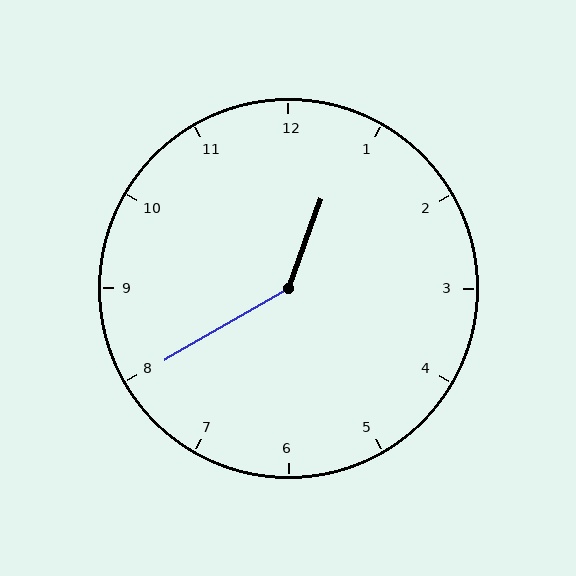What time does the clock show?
12:40.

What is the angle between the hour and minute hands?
Approximately 140 degrees.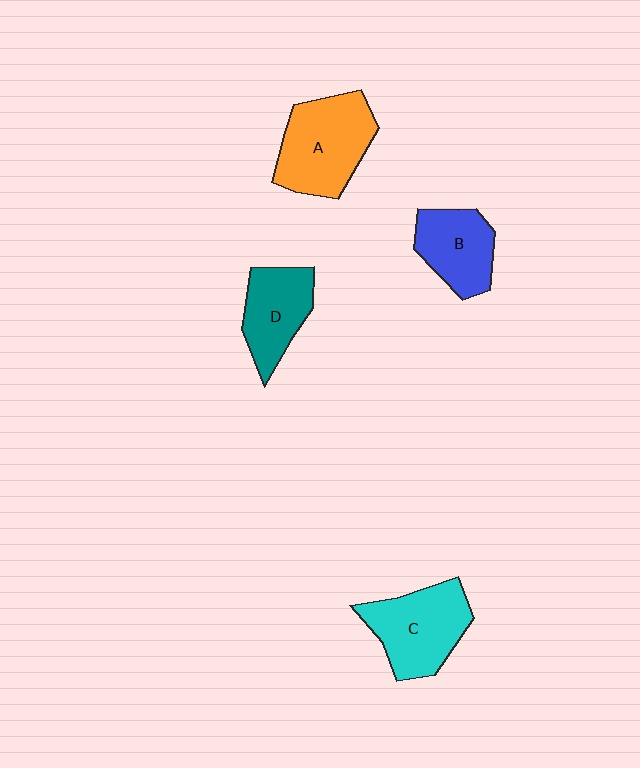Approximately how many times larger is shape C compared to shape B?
Approximately 1.3 times.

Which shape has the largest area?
Shape A (orange).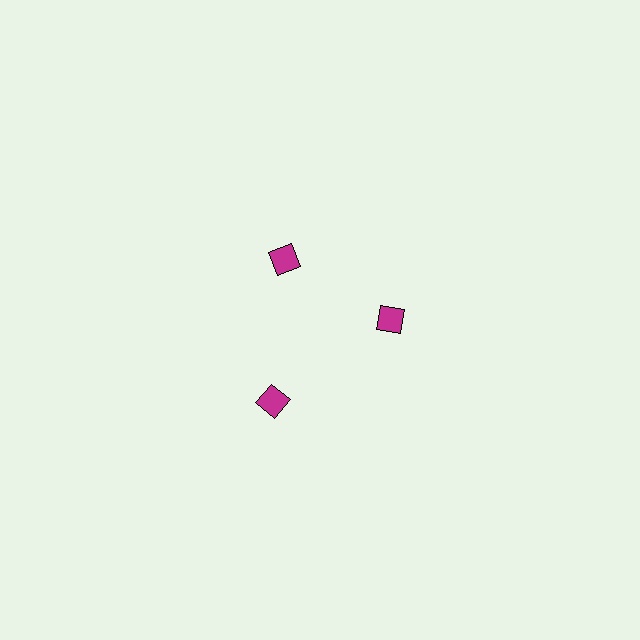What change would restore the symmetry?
The symmetry would be restored by moving it inward, back onto the ring so that all 3 diamonds sit at equal angles and equal distance from the center.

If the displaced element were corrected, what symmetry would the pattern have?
It would have 3-fold rotational symmetry — the pattern would map onto itself every 120 degrees.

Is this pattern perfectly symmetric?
No. The 3 magenta diamonds are arranged in a ring, but one element near the 7 o'clock position is pushed outward from the center, breaking the 3-fold rotational symmetry.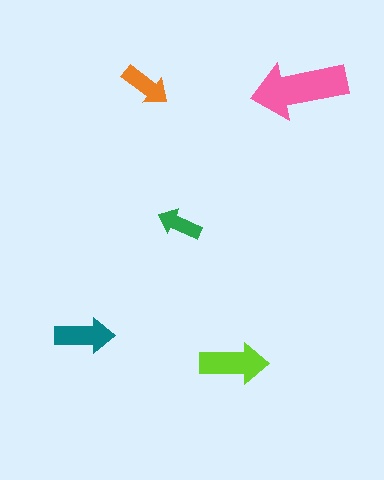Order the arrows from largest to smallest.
the pink one, the lime one, the teal one, the orange one, the green one.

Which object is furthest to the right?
The pink arrow is rightmost.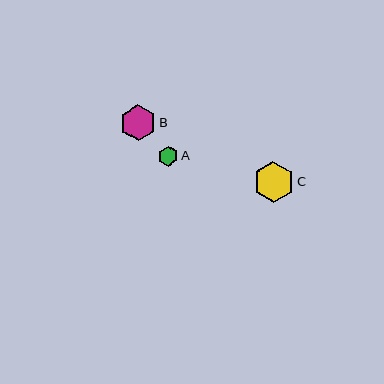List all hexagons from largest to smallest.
From largest to smallest: C, B, A.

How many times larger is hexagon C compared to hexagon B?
Hexagon C is approximately 1.2 times the size of hexagon B.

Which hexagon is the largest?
Hexagon C is the largest with a size of approximately 41 pixels.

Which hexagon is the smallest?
Hexagon A is the smallest with a size of approximately 19 pixels.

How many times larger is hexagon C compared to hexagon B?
Hexagon C is approximately 1.2 times the size of hexagon B.